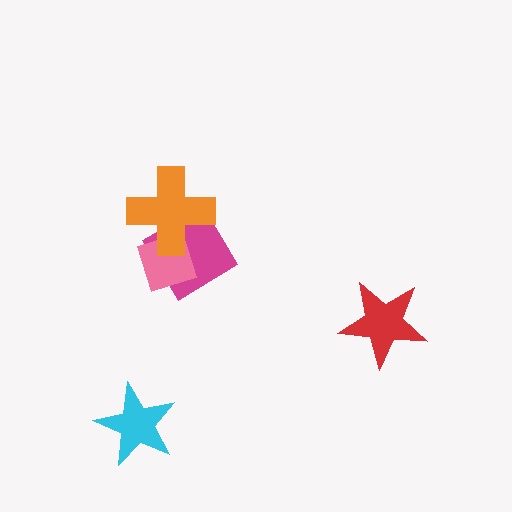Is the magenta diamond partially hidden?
Yes, it is partially covered by another shape.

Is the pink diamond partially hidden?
Yes, it is partially covered by another shape.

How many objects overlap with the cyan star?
0 objects overlap with the cyan star.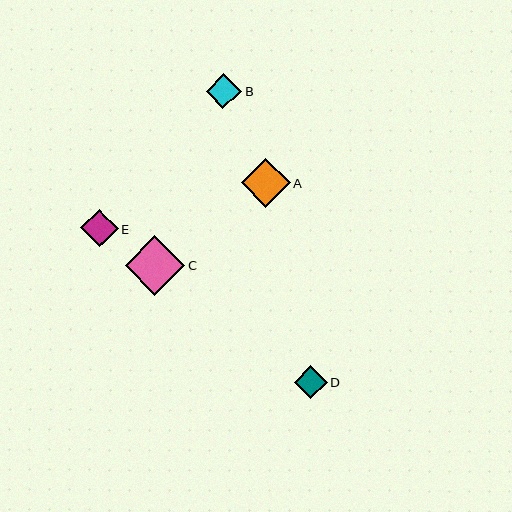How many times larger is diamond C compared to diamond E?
Diamond C is approximately 1.6 times the size of diamond E.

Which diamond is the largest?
Diamond C is the largest with a size of approximately 60 pixels.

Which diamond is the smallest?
Diamond D is the smallest with a size of approximately 33 pixels.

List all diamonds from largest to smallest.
From largest to smallest: C, A, E, B, D.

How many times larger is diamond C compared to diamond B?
Diamond C is approximately 1.7 times the size of diamond B.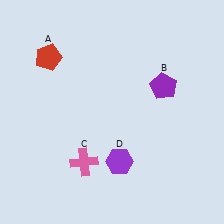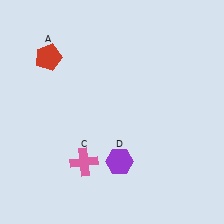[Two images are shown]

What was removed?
The purple pentagon (B) was removed in Image 2.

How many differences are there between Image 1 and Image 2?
There is 1 difference between the two images.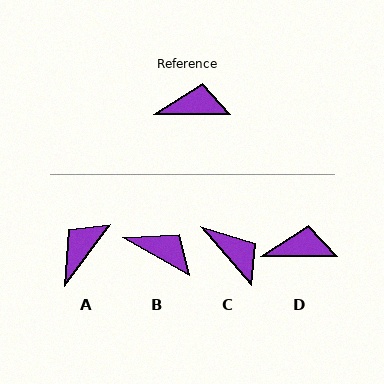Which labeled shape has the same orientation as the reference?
D.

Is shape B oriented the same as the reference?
No, it is off by about 30 degrees.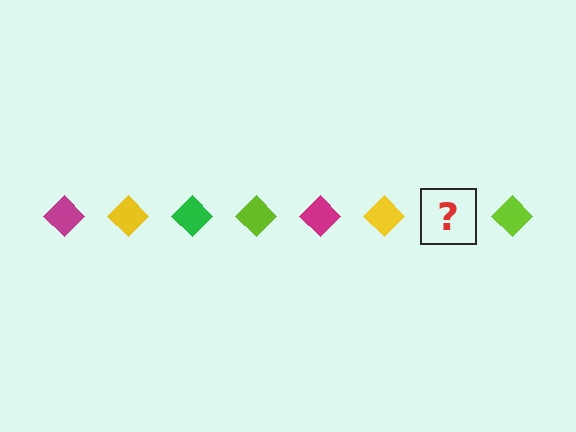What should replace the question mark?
The question mark should be replaced with a green diamond.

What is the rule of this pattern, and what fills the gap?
The rule is that the pattern cycles through magenta, yellow, green, lime diamonds. The gap should be filled with a green diamond.